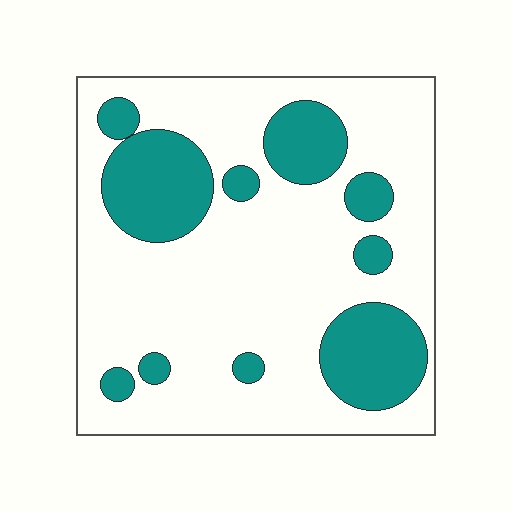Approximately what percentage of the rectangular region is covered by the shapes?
Approximately 25%.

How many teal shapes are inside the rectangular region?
10.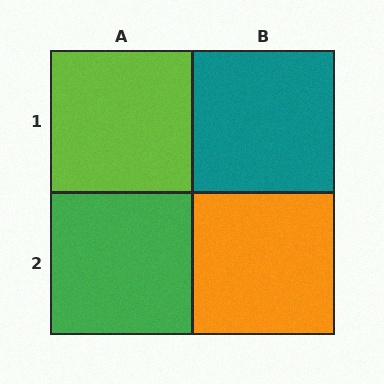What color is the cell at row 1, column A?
Lime.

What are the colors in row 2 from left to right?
Green, orange.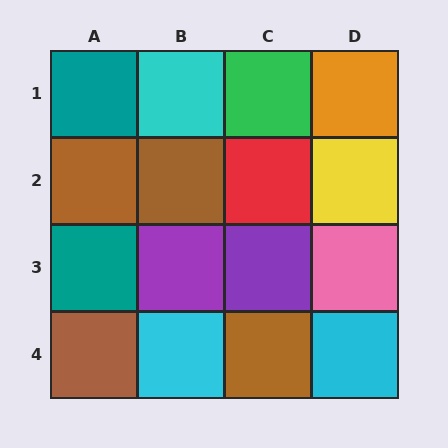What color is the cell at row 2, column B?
Brown.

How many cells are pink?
1 cell is pink.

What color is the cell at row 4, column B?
Cyan.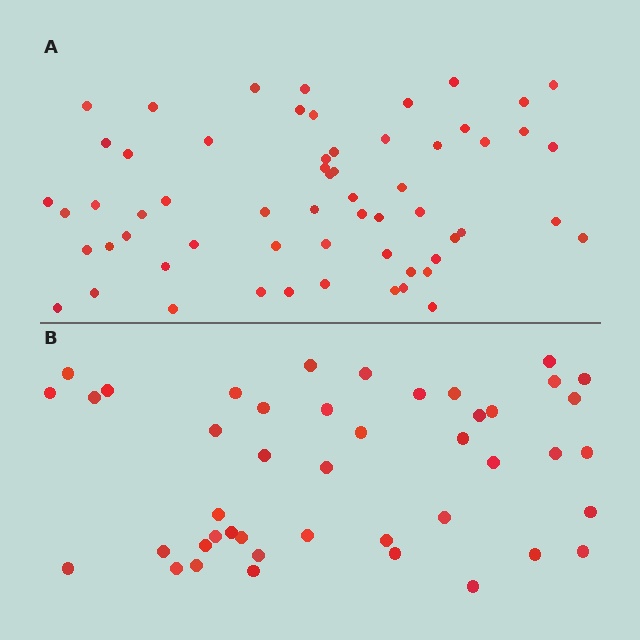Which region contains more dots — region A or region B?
Region A (the top region) has more dots.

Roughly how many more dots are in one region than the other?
Region A has approximately 15 more dots than region B.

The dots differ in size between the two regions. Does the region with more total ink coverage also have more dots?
No. Region B has more total ink coverage because its dots are larger, but region A actually contains more individual dots. Total area can be misleading — the number of items is what matters here.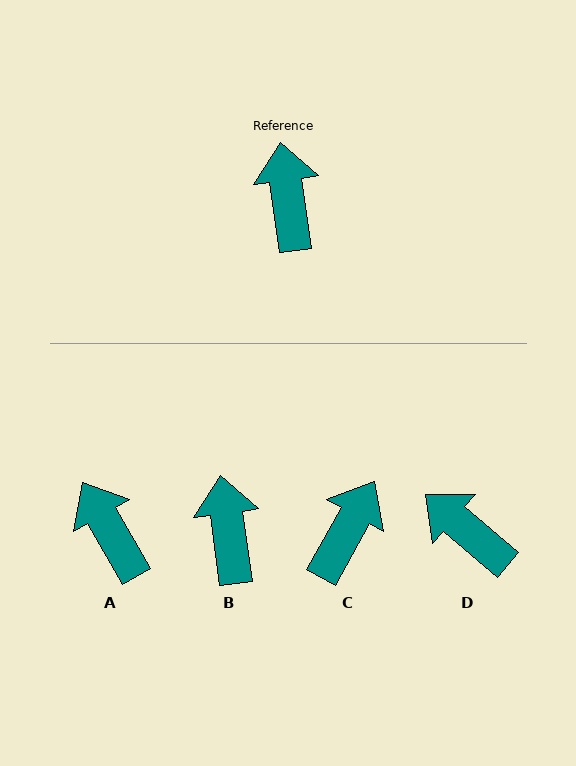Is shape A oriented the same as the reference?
No, it is off by about 21 degrees.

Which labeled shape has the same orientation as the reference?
B.